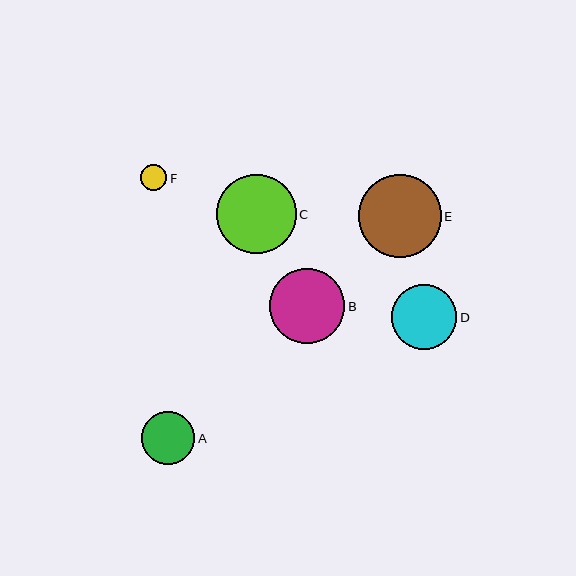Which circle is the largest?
Circle E is the largest with a size of approximately 82 pixels.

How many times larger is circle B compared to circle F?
Circle B is approximately 2.9 times the size of circle F.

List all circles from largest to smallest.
From largest to smallest: E, C, B, D, A, F.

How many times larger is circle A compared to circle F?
Circle A is approximately 2.1 times the size of circle F.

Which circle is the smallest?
Circle F is the smallest with a size of approximately 26 pixels.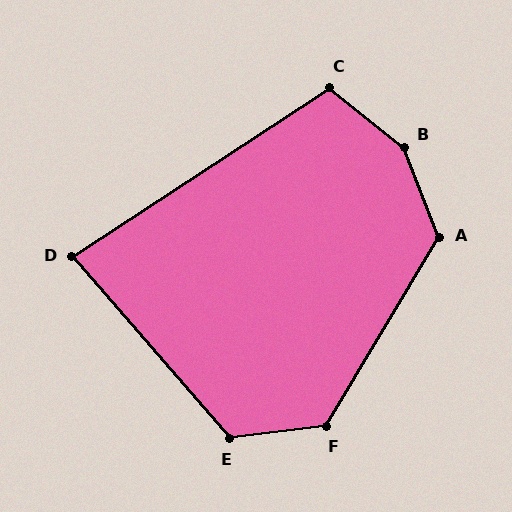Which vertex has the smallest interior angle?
D, at approximately 82 degrees.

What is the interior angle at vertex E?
Approximately 124 degrees (obtuse).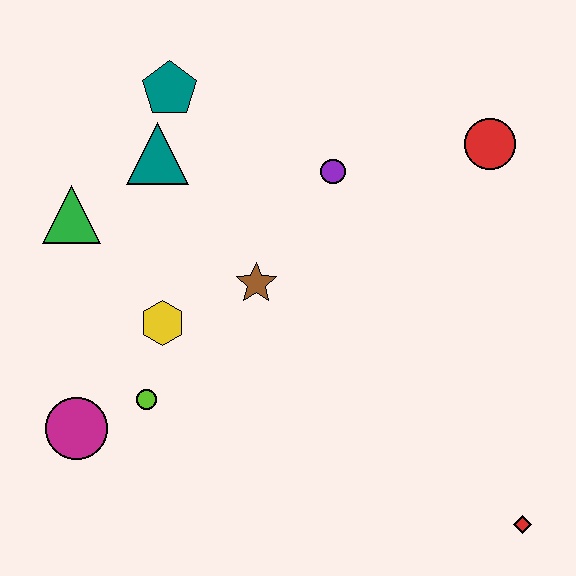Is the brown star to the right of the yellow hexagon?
Yes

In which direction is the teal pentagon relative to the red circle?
The teal pentagon is to the left of the red circle.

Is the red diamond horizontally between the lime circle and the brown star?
No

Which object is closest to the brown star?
The yellow hexagon is closest to the brown star.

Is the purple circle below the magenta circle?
No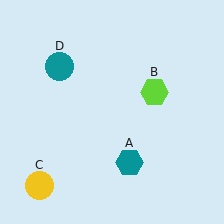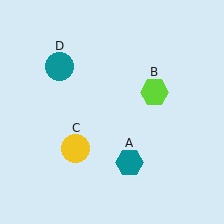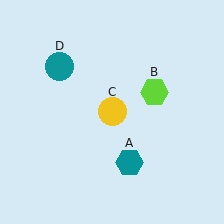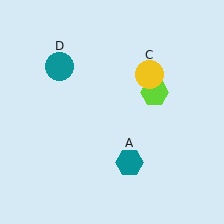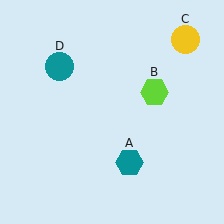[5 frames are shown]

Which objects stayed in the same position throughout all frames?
Teal hexagon (object A) and lime hexagon (object B) and teal circle (object D) remained stationary.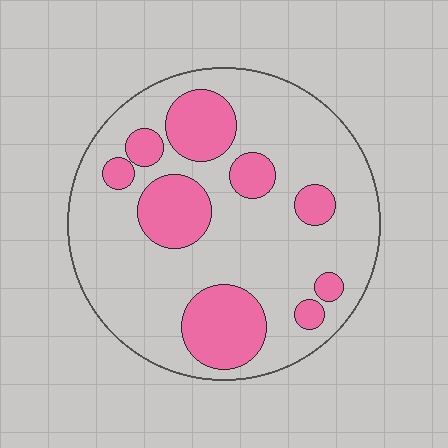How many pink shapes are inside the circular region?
9.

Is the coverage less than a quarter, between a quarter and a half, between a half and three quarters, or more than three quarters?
Between a quarter and a half.